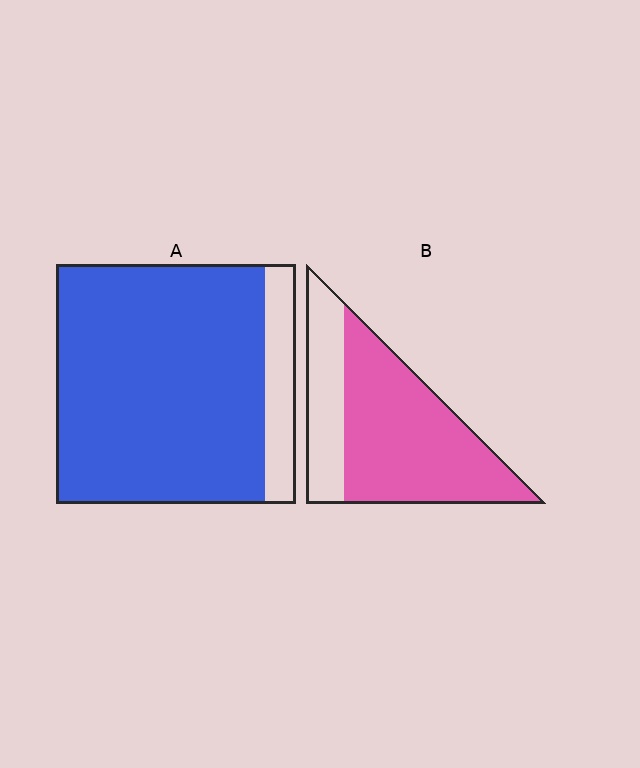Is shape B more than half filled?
Yes.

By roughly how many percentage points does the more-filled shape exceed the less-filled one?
By roughly 15 percentage points (A over B).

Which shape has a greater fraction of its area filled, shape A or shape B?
Shape A.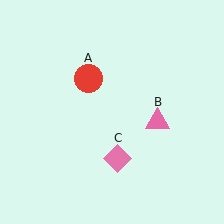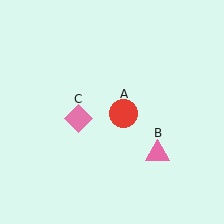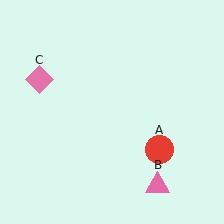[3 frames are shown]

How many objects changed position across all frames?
3 objects changed position: red circle (object A), pink triangle (object B), pink diamond (object C).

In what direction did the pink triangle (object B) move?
The pink triangle (object B) moved down.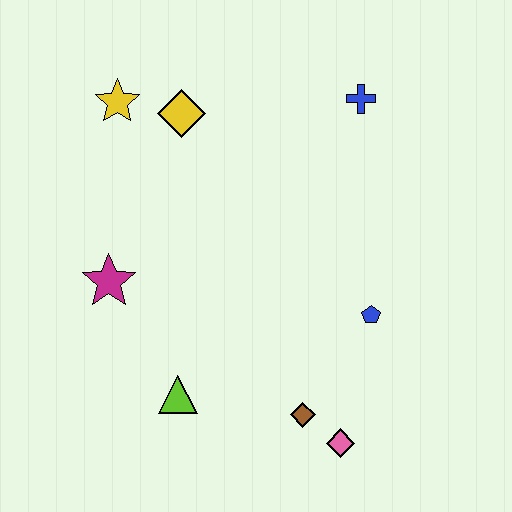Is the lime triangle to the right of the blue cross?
No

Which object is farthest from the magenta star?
The blue cross is farthest from the magenta star.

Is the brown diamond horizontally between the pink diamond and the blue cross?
No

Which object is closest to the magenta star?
The lime triangle is closest to the magenta star.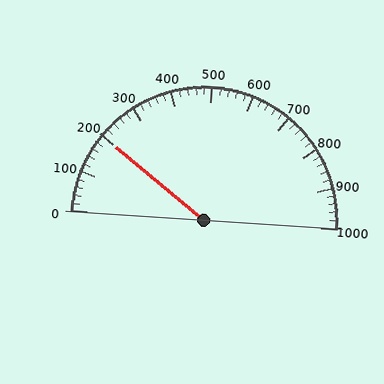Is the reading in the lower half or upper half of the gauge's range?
The reading is in the lower half of the range (0 to 1000).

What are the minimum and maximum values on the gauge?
The gauge ranges from 0 to 1000.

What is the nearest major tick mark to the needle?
The nearest major tick mark is 200.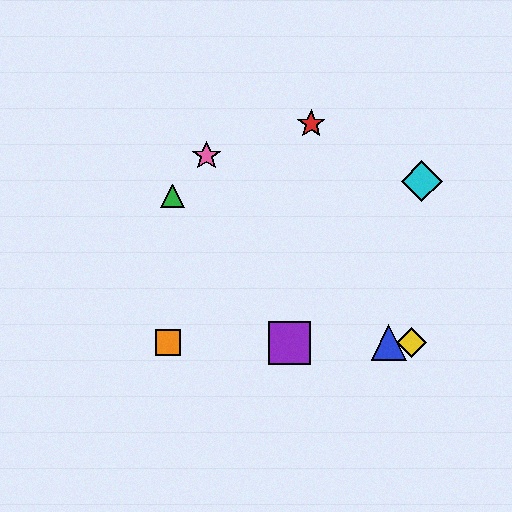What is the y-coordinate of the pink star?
The pink star is at y≈156.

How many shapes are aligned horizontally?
4 shapes (the blue triangle, the yellow diamond, the purple square, the orange square) are aligned horizontally.